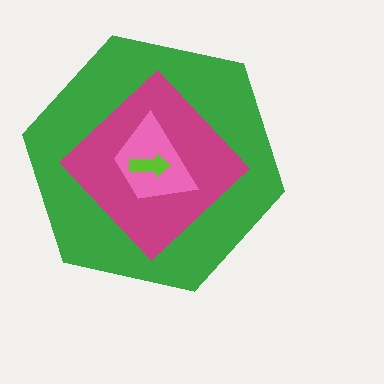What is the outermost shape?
The green hexagon.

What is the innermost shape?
The lime arrow.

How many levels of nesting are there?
4.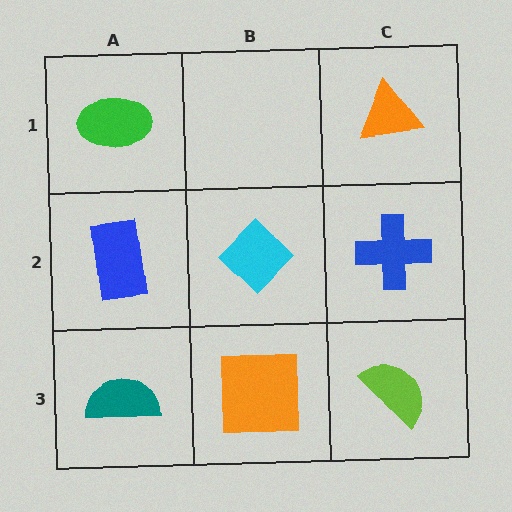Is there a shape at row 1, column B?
No, that cell is empty.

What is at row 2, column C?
A blue cross.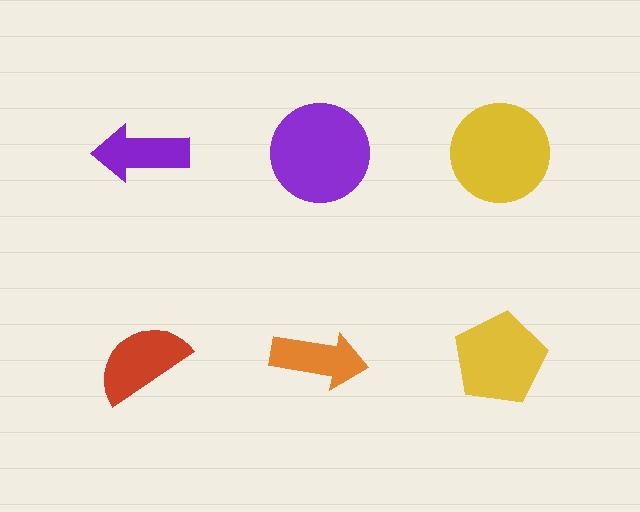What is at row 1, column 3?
A yellow circle.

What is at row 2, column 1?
A red semicircle.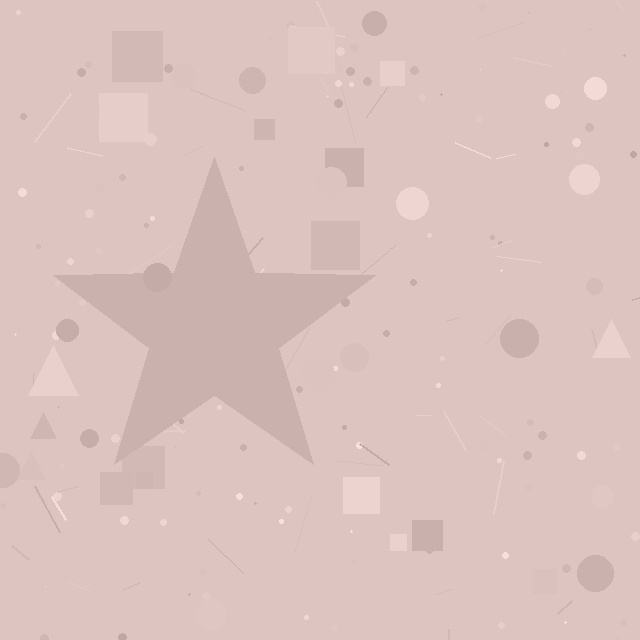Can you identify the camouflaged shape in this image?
The camouflaged shape is a star.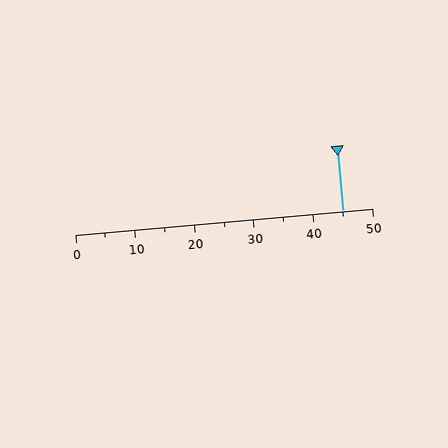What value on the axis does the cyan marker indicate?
The marker indicates approximately 45.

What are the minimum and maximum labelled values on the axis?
The axis runs from 0 to 50.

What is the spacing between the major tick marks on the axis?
The major ticks are spaced 10 apart.